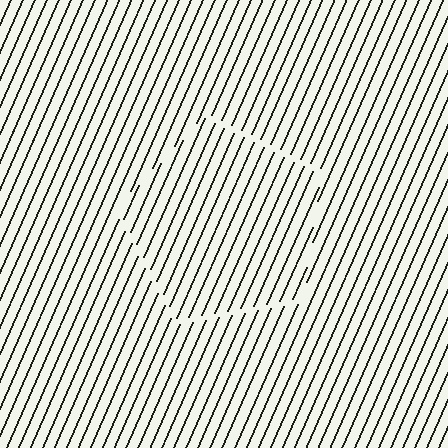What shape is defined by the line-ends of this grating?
An illusory pentagon. The interior of the shape contains the same grating, shifted by half a period — the contour is defined by the phase discontinuity where line-ends from the inner and outer gratings abut.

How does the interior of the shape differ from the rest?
The interior of the shape contains the same grating, shifted by half a period — the contour is defined by the phase discontinuity where line-ends from the inner and outer gratings abut.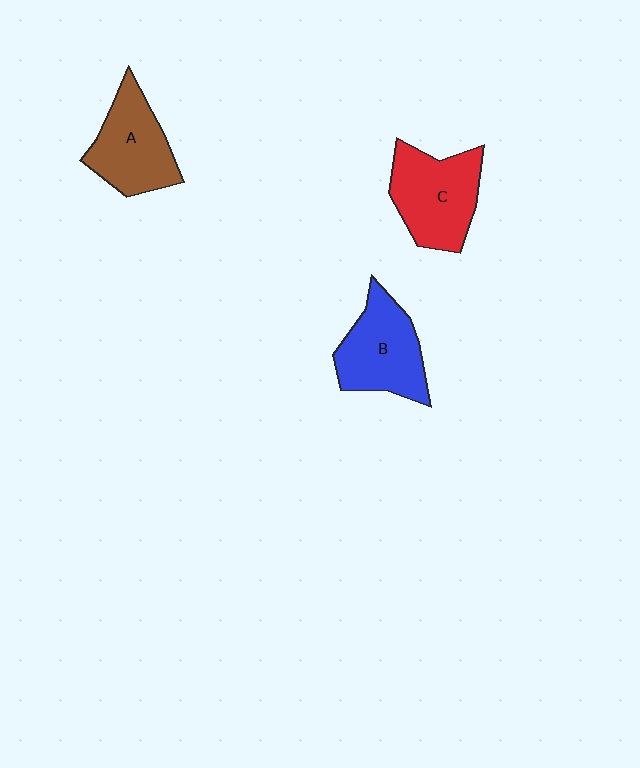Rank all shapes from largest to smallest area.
From largest to smallest: C (red), B (blue), A (brown).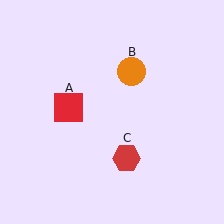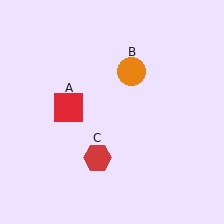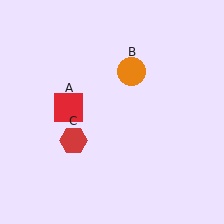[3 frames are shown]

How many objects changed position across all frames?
1 object changed position: red hexagon (object C).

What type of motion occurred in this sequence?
The red hexagon (object C) rotated clockwise around the center of the scene.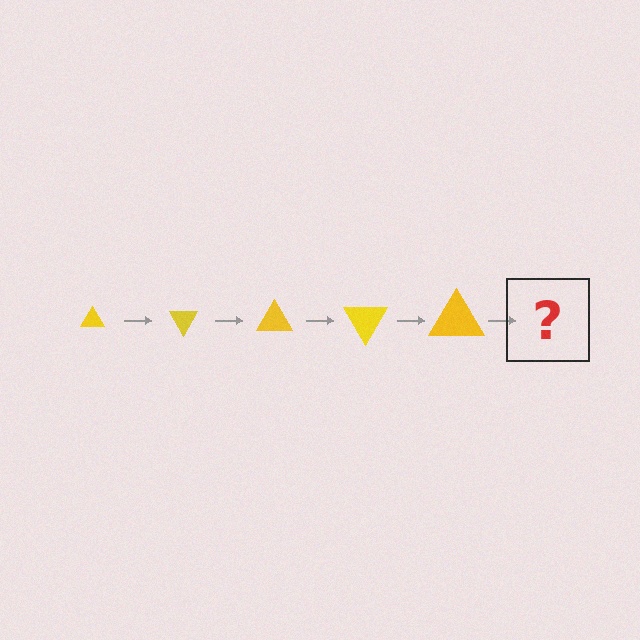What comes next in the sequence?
The next element should be a triangle, larger than the previous one and rotated 300 degrees from the start.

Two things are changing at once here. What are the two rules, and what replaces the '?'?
The two rules are that the triangle grows larger each step and it rotates 60 degrees each step. The '?' should be a triangle, larger than the previous one and rotated 300 degrees from the start.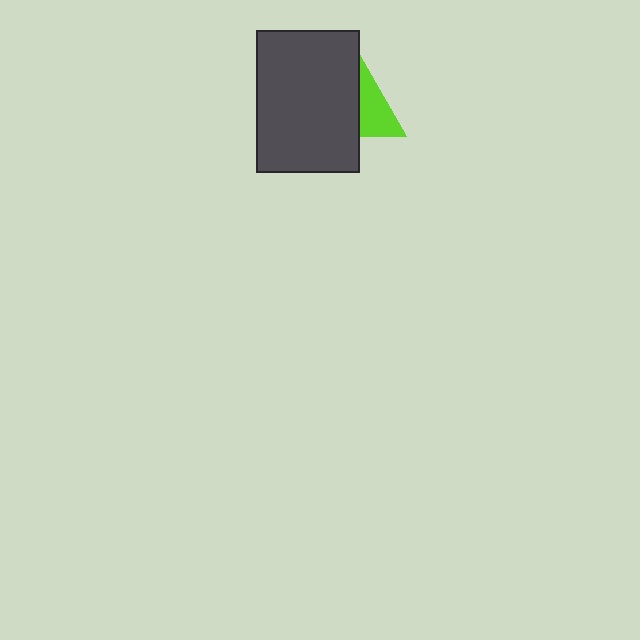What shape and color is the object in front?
The object in front is a dark gray rectangle.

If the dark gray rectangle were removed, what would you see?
You would see the complete lime triangle.